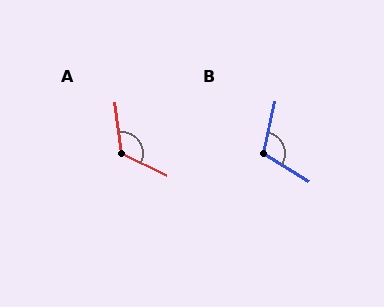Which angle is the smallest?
B, at approximately 109 degrees.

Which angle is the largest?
A, at approximately 123 degrees.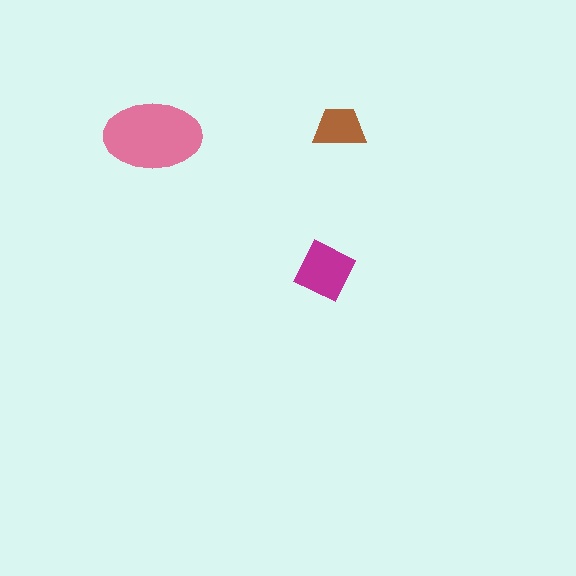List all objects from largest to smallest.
The pink ellipse, the magenta diamond, the brown trapezoid.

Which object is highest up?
The brown trapezoid is topmost.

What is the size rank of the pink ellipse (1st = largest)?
1st.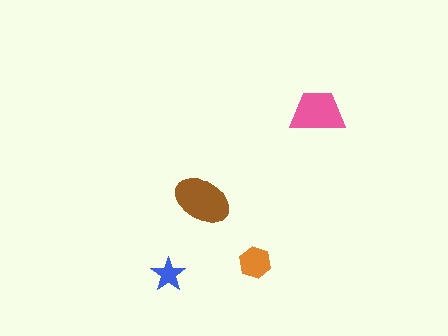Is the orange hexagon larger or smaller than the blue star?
Larger.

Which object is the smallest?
The blue star.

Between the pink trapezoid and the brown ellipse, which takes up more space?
The brown ellipse.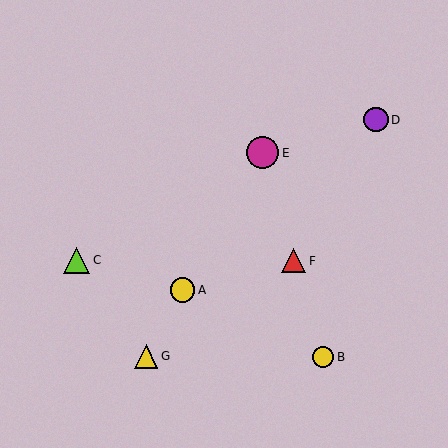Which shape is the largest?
The magenta circle (labeled E) is the largest.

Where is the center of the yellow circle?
The center of the yellow circle is at (182, 290).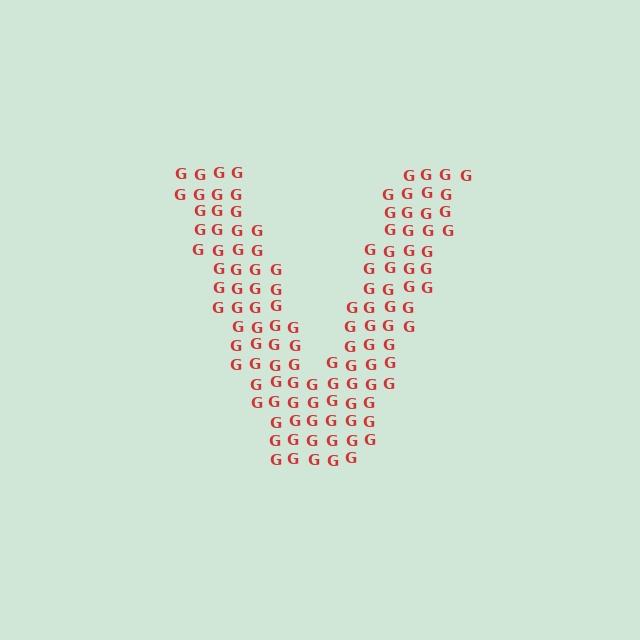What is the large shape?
The large shape is the letter V.